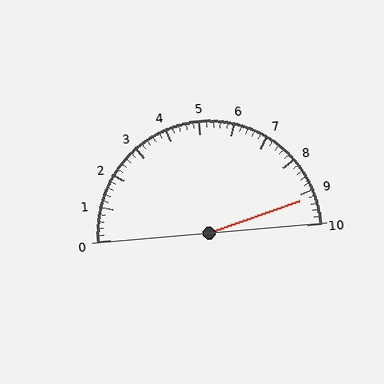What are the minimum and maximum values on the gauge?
The gauge ranges from 0 to 10.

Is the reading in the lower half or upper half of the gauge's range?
The reading is in the upper half of the range (0 to 10).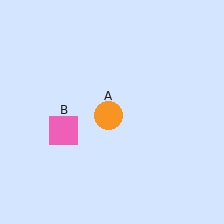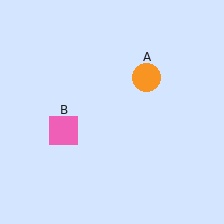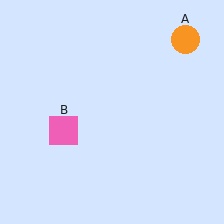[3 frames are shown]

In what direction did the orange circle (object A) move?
The orange circle (object A) moved up and to the right.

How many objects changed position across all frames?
1 object changed position: orange circle (object A).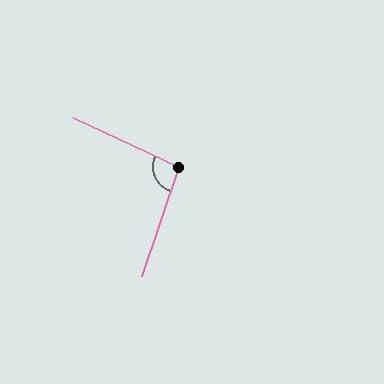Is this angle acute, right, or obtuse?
It is obtuse.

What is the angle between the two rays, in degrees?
Approximately 96 degrees.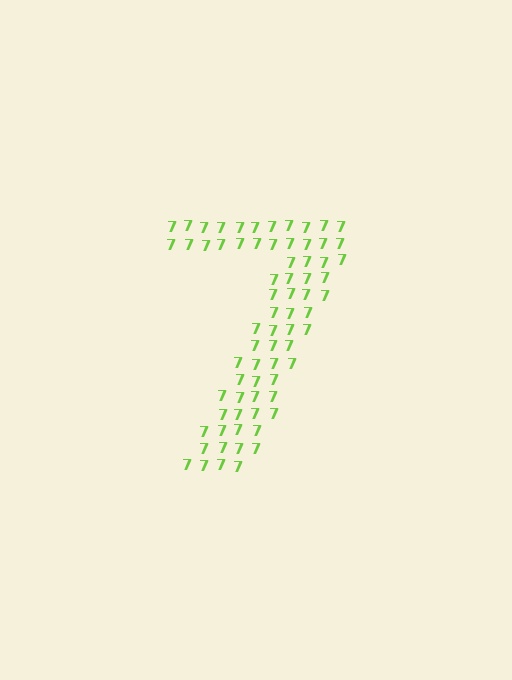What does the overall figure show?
The overall figure shows the digit 7.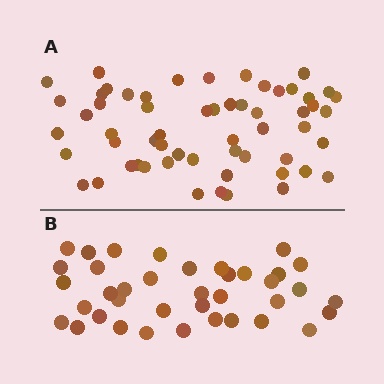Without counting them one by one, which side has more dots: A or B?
Region A (the top region) has more dots.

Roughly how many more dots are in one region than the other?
Region A has approximately 20 more dots than region B.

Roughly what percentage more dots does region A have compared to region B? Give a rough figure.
About 55% more.